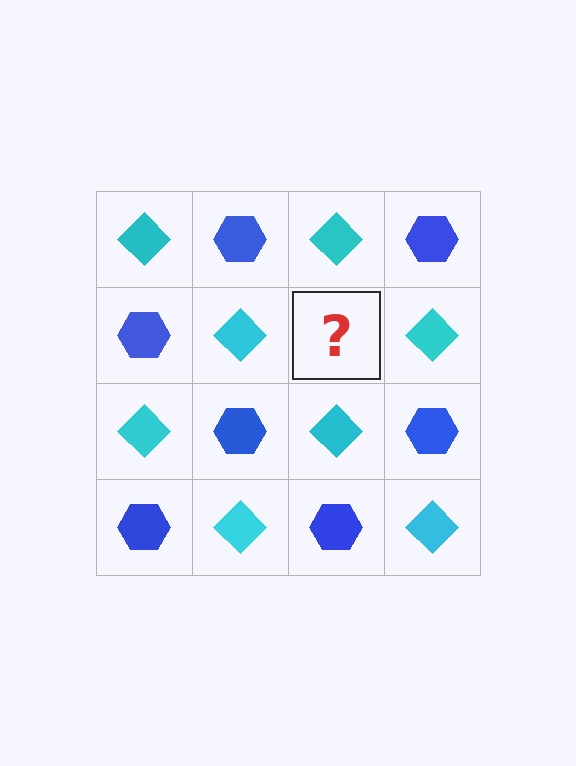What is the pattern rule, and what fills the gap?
The rule is that it alternates cyan diamond and blue hexagon in a checkerboard pattern. The gap should be filled with a blue hexagon.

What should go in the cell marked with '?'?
The missing cell should contain a blue hexagon.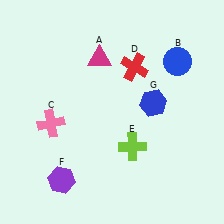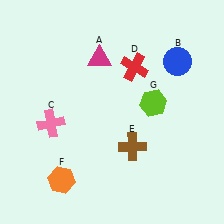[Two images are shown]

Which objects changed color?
E changed from lime to brown. F changed from purple to orange. G changed from blue to lime.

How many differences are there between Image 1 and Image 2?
There are 3 differences between the two images.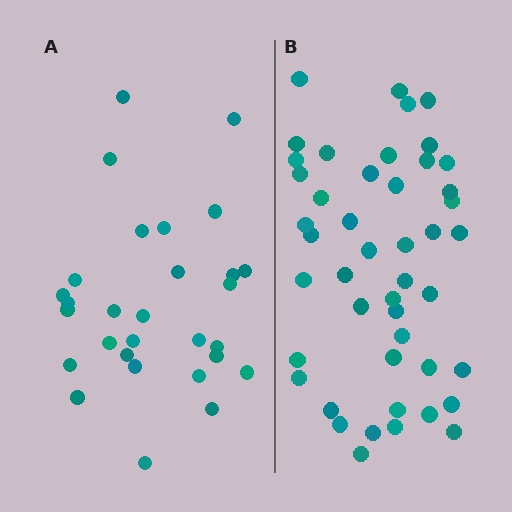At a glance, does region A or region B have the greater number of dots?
Region B (the right region) has more dots.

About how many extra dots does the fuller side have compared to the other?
Region B has approximately 15 more dots than region A.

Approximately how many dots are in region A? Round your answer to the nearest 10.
About 30 dots. (The exact count is 29, which rounds to 30.)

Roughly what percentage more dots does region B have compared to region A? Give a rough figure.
About 60% more.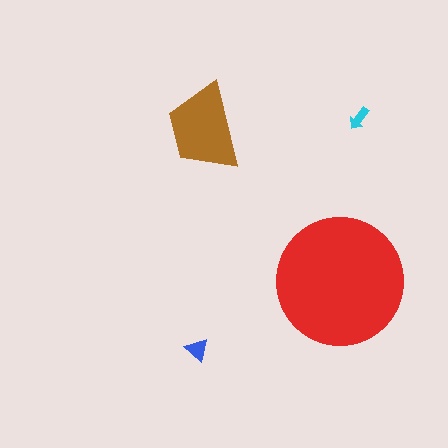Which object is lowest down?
The blue triangle is bottommost.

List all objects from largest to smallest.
The red circle, the brown trapezoid, the blue triangle, the cyan arrow.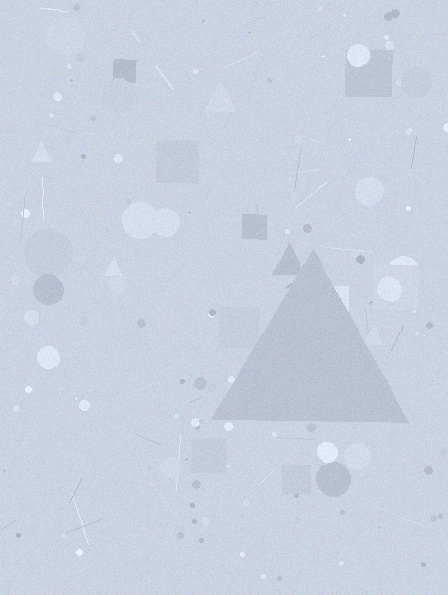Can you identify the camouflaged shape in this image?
The camouflaged shape is a triangle.